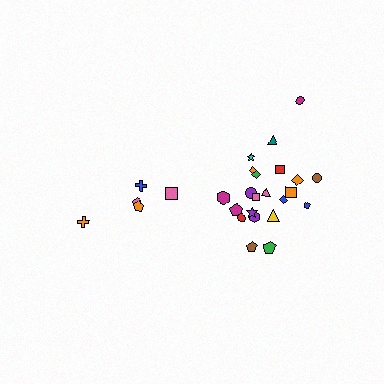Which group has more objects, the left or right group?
The right group.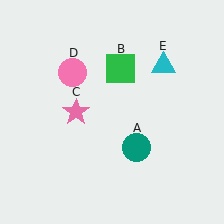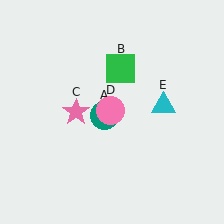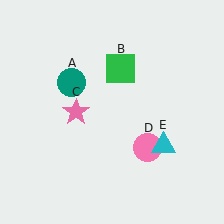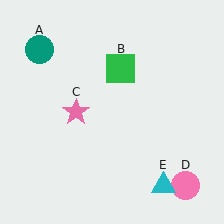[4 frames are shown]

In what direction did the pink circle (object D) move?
The pink circle (object D) moved down and to the right.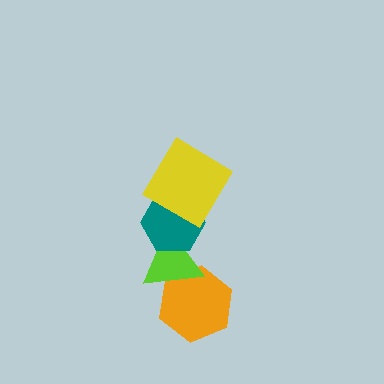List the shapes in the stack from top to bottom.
From top to bottom: the yellow diamond, the teal hexagon, the lime triangle, the orange hexagon.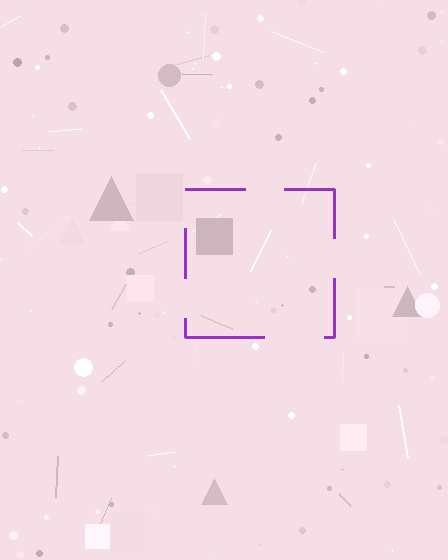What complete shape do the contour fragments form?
The contour fragments form a square.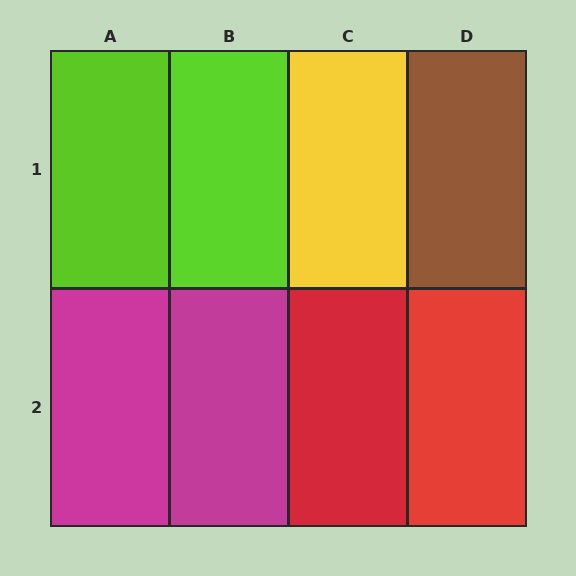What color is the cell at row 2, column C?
Red.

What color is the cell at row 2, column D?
Red.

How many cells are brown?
1 cell is brown.